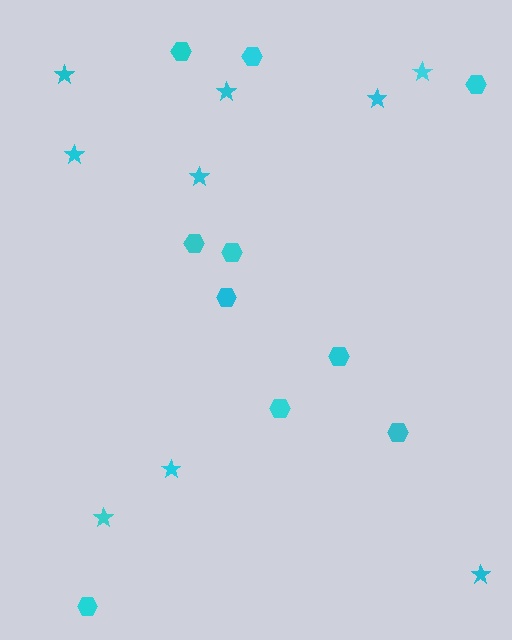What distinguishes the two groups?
There are 2 groups: one group of hexagons (10) and one group of stars (9).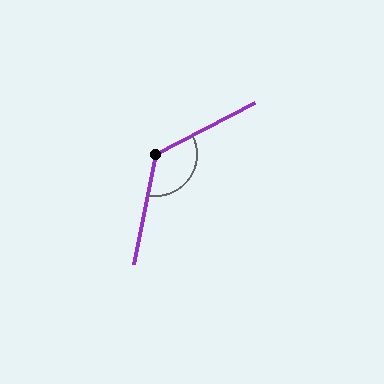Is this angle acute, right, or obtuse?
It is obtuse.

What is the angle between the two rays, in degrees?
Approximately 129 degrees.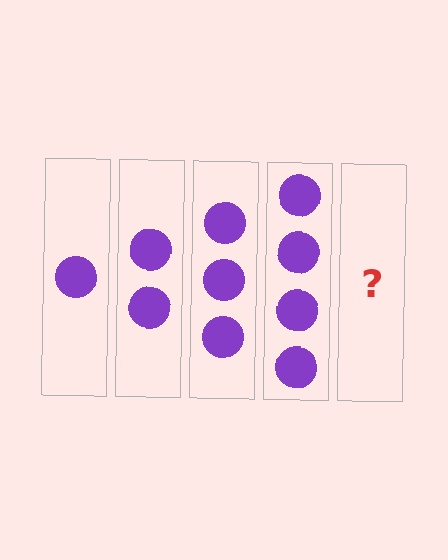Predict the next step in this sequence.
The next step is 5 circles.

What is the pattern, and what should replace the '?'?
The pattern is that each step adds one more circle. The '?' should be 5 circles.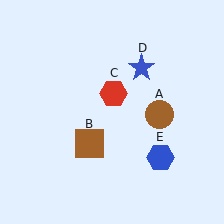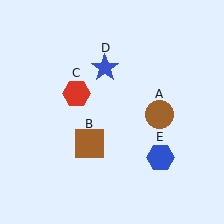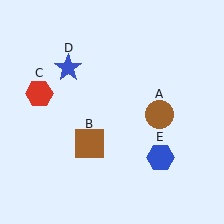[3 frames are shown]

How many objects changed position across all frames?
2 objects changed position: red hexagon (object C), blue star (object D).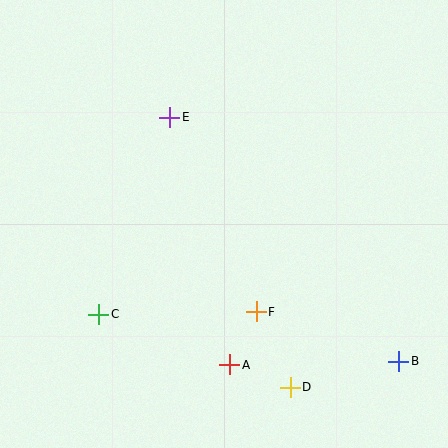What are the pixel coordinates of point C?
Point C is at (99, 314).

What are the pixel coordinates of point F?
Point F is at (256, 312).